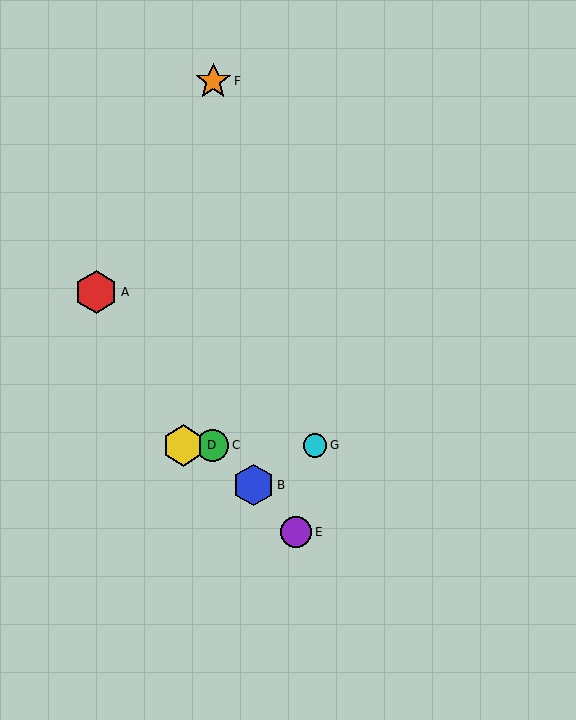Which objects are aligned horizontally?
Objects C, D, G are aligned horizontally.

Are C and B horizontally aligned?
No, C is at y≈445 and B is at y≈485.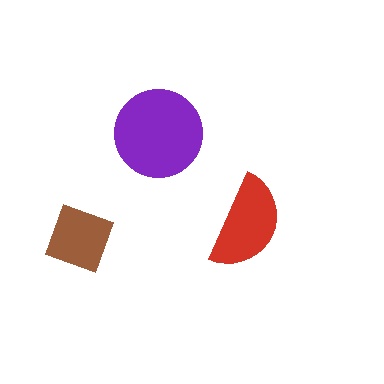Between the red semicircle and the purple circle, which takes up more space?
The purple circle.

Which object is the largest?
The purple circle.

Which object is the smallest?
The brown diamond.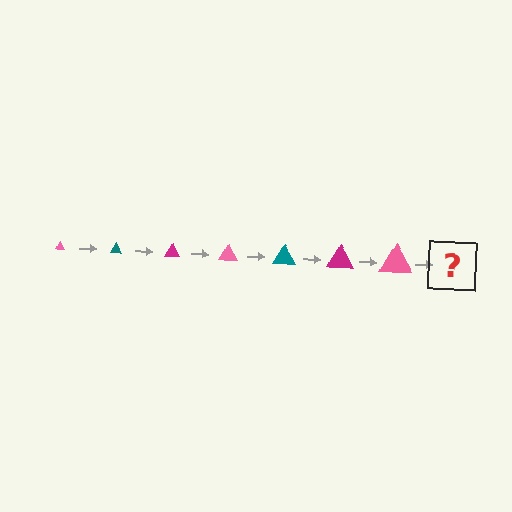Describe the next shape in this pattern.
It should be a teal triangle, larger than the previous one.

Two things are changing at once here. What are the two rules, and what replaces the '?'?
The two rules are that the triangle grows larger each step and the color cycles through pink, teal, and magenta. The '?' should be a teal triangle, larger than the previous one.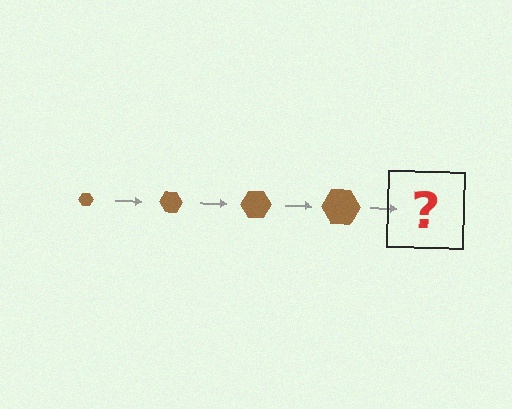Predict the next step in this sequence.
The next step is a brown hexagon, larger than the previous one.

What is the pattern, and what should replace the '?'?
The pattern is that the hexagon gets progressively larger each step. The '?' should be a brown hexagon, larger than the previous one.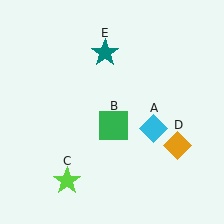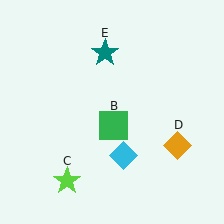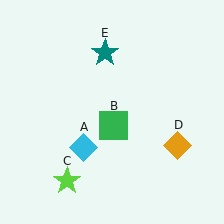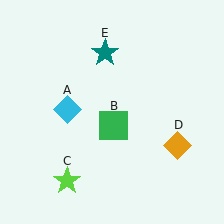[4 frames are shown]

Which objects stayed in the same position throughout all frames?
Green square (object B) and lime star (object C) and orange diamond (object D) and teal star (object E) remained stationary.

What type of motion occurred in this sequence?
The cyan diamond (object A) rotated clockwise around the center of the scene.